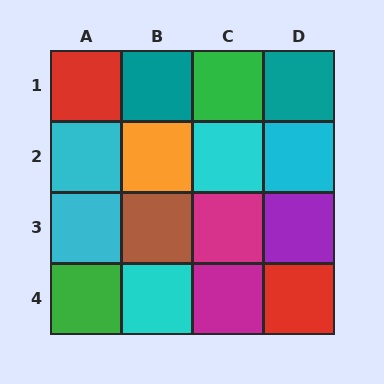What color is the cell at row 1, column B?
Teal.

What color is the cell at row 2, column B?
Orange.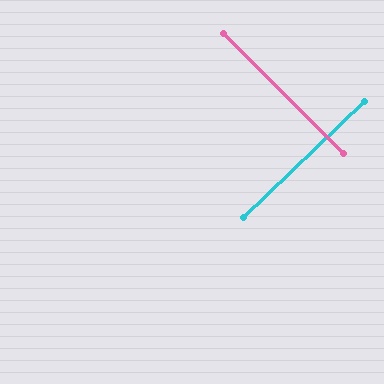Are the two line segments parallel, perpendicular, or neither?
Perpendicular — they meet at approximately 89°.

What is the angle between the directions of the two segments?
Approximately 89 degrees.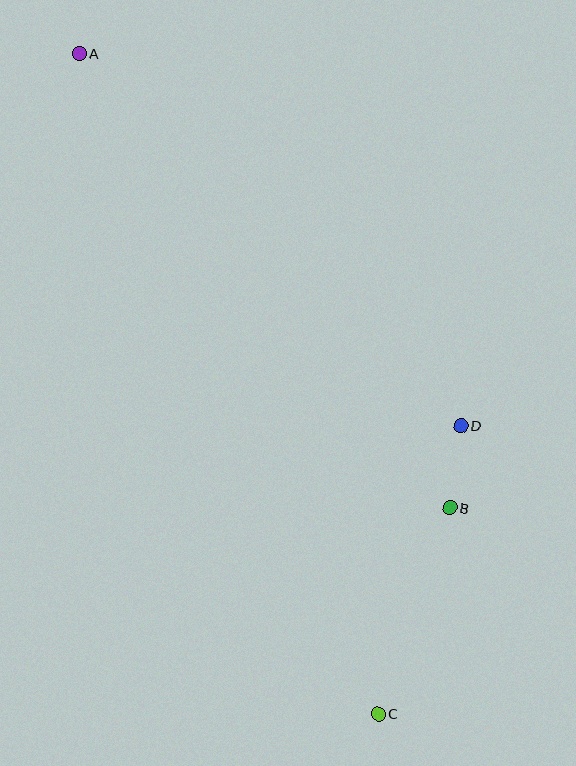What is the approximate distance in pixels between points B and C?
The distance between B and C is approximately 218 pixels.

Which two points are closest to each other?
Points B and D are closest to each other.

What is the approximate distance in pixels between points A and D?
The distance between A and D is approximately 533 pixels.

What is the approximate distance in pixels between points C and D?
The distance between C and D is approximately 300 pixels.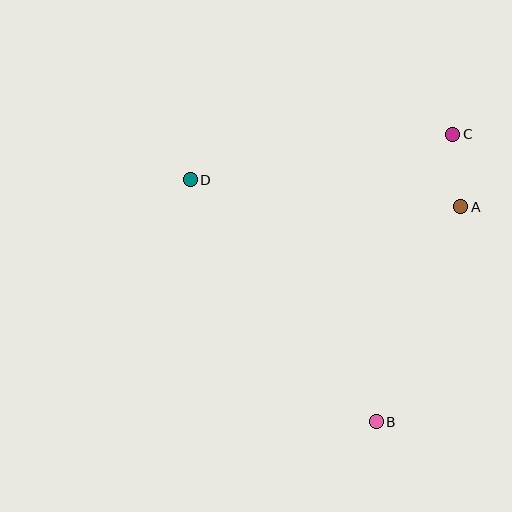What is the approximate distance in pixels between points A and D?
The distance between A and D is approximately 272 pixels.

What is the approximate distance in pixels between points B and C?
The distance between B and C is approximately 298 pixels.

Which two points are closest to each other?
Points A and C are closest to each other.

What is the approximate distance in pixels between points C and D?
The distance between C and D is approximately 267 pixels.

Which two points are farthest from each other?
Points B and D are farthest from each other.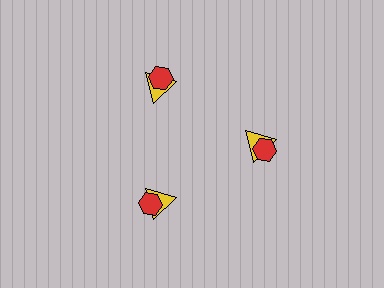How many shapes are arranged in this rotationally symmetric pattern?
There are 6 shapes, arranged in 3 groups of 2.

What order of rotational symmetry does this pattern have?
This pattern has 3-fold rotational symmetry.